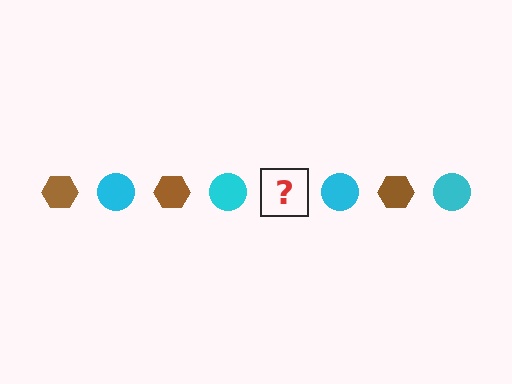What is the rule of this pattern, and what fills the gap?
The rule is that the pattern alternates between brown hexagon and cyan circle. The gap should be filled with a brown hexagon.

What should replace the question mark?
The question mark should be replaced with a brown hexagon.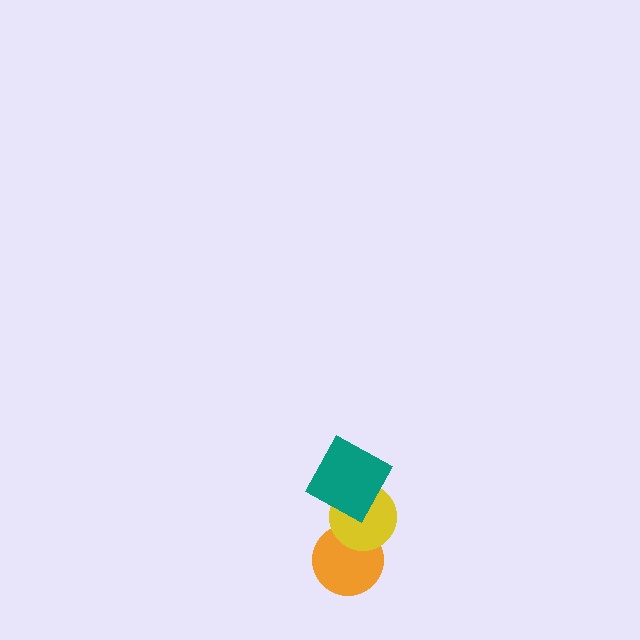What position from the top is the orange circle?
The orange circle is 3rd from the top.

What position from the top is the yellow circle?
The yellow circle is 2nd from the top.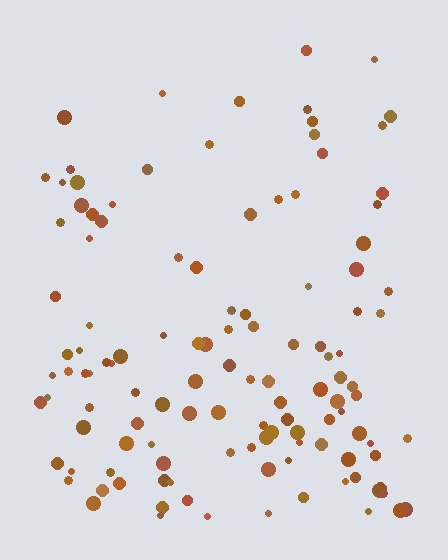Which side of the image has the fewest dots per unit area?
The top.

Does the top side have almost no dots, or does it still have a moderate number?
Still a moderate number, just noticeably fewer than the bottom.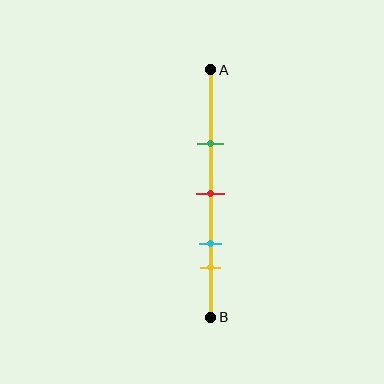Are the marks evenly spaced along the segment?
No, the marks are not evenly spaced.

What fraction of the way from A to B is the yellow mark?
The yellow mark is approximately 80% (0.8) of the way from A to B.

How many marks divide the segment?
There are 4 marks dividing the segment.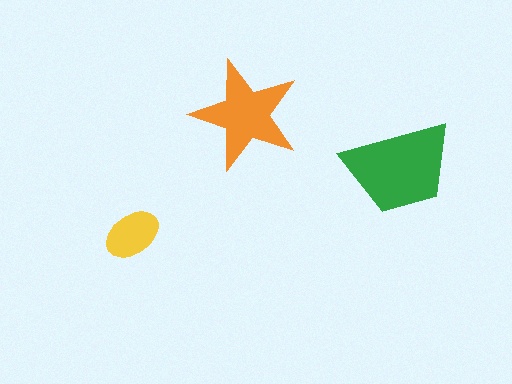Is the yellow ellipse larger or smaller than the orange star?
Smaller.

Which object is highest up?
The orange star is topmost.